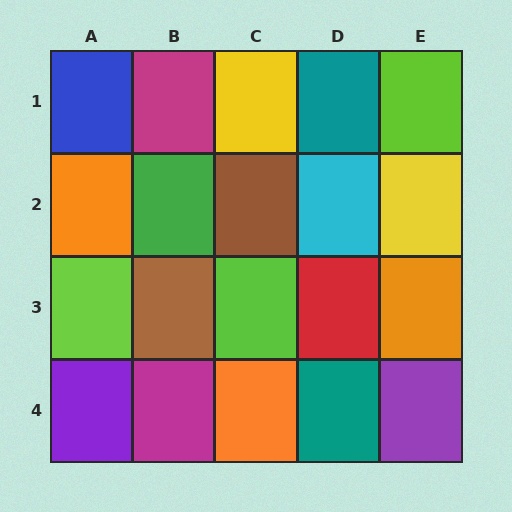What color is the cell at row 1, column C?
Yellow.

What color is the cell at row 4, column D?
Teal.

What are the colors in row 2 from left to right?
Orange, green, brown, cyan, yellow.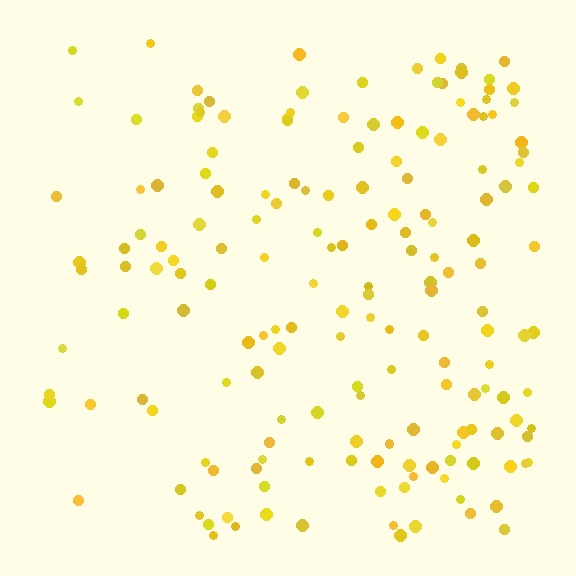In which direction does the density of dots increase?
From left to right, with the right side densest.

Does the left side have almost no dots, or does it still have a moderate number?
Still a moderate number, just noticeably fewer than the right.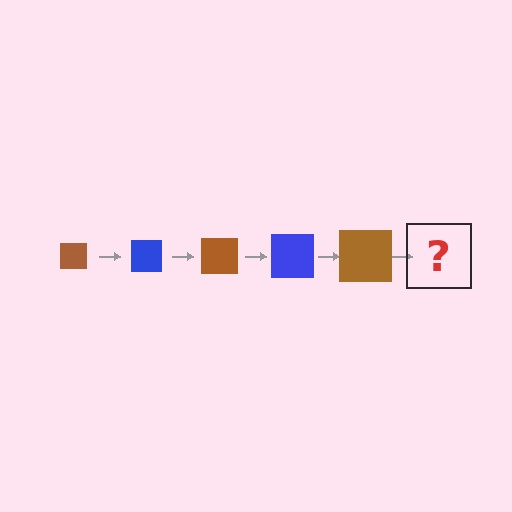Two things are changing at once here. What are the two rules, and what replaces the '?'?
The two rules are that the square grows larger each step and the color cycles through brown and blue. The '?' should be a blue square, larger than the previous one.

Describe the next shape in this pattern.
It should be a blue square, larger than the previous one.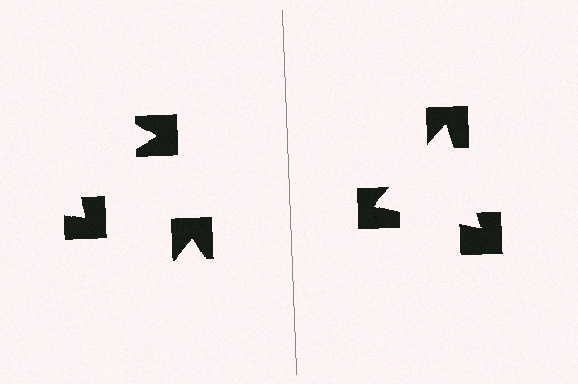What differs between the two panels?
The notched squares are positioned identically on both sides; only the wedge orientations differ. On the right they align to a triangle; on the left they are misaligned.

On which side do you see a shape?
An illusory triangle appears on the right side. On the left side the wedge cuts are rotated, so no coherent shape forms.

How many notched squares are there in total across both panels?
6 — 3 on each side.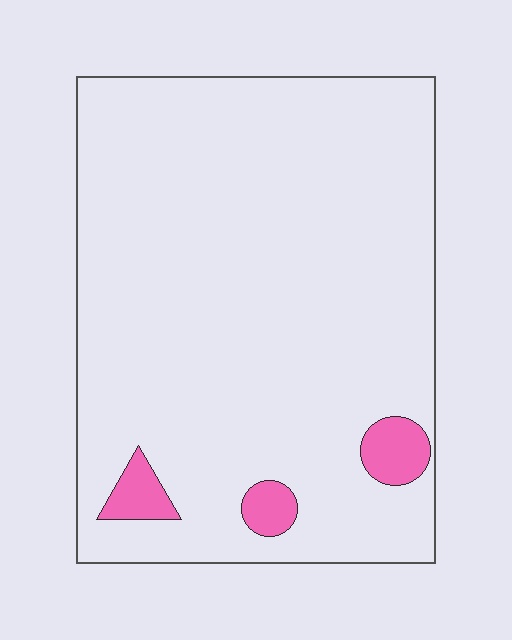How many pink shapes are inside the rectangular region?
3.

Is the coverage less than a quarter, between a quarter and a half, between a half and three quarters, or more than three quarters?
Less than a quarter.